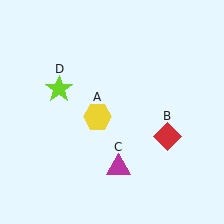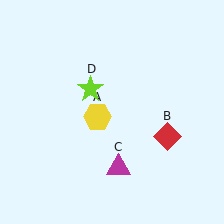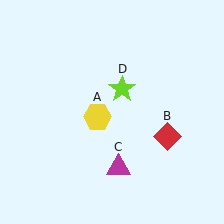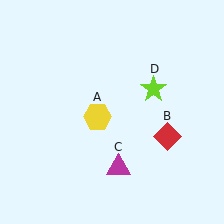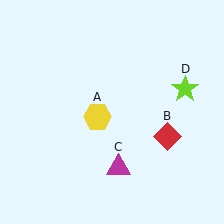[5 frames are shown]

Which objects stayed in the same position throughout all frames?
Yellow hexagon (object A) and red diamond (object B) and magenta triangle (object C) remained stationary.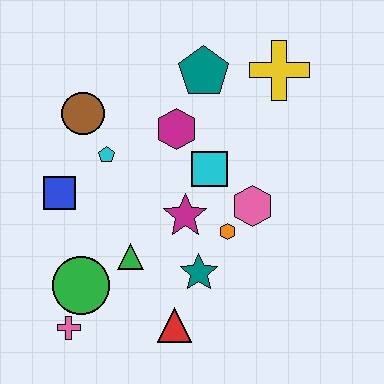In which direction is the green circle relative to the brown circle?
The green circle is below the brown circle.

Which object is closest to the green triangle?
The green circle is closest to the green triangle.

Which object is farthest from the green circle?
The yellow cross is farthest from the green circle.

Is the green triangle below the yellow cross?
Yes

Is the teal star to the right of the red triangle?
Yes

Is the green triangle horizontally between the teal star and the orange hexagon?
No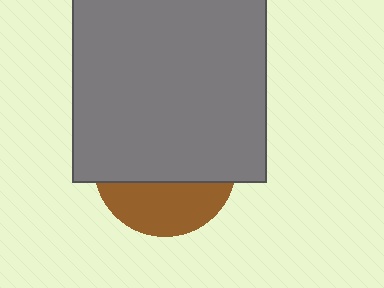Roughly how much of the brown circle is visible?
A small part of it is visible (roughly 35%).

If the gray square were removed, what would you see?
You would see the complete brown circle.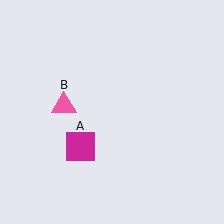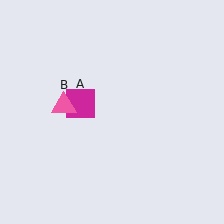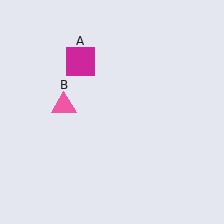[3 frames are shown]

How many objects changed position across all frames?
1 object changed position: magenta square (object A).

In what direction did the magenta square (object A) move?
The magenta square (object A) moved up.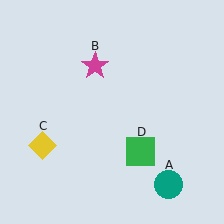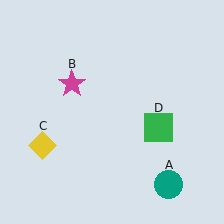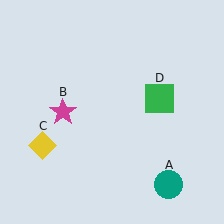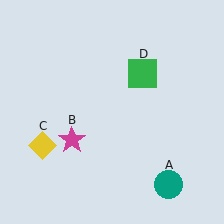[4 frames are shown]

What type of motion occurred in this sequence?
The magenta star (object B), green square (object D) rotated counterclockwise around the center of the scene.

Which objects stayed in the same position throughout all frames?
Teal circle (object A) and yellow diamond (object C) remained stationary.